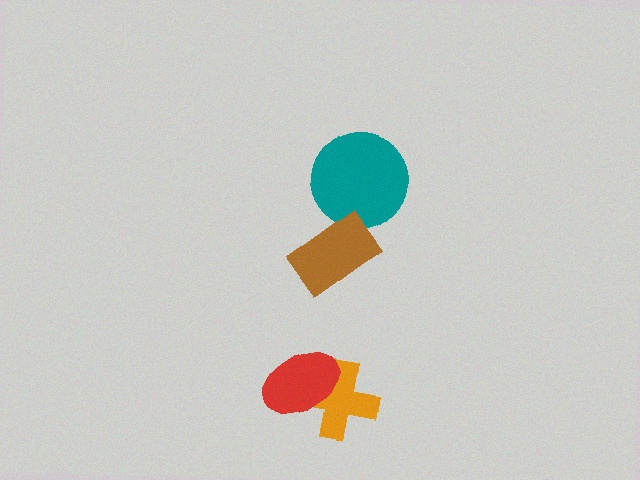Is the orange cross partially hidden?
Yes, it is partially covered by another shape.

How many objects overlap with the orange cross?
1 object overlaps with the orange cross.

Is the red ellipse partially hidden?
No, no other shape covers it.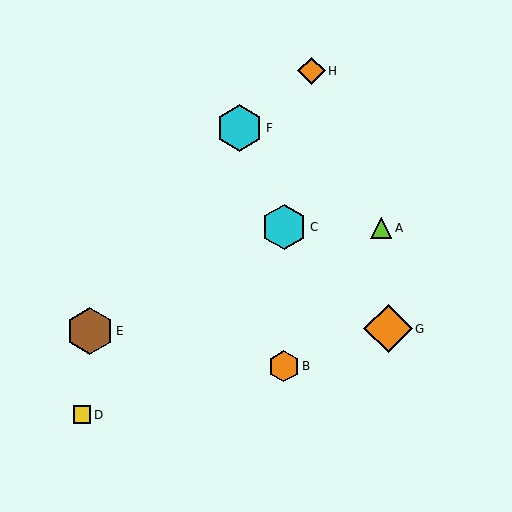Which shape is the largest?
The orange diamond (labeled G) is the largest.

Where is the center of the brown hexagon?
The center of the brown hexagon is at (90, 331).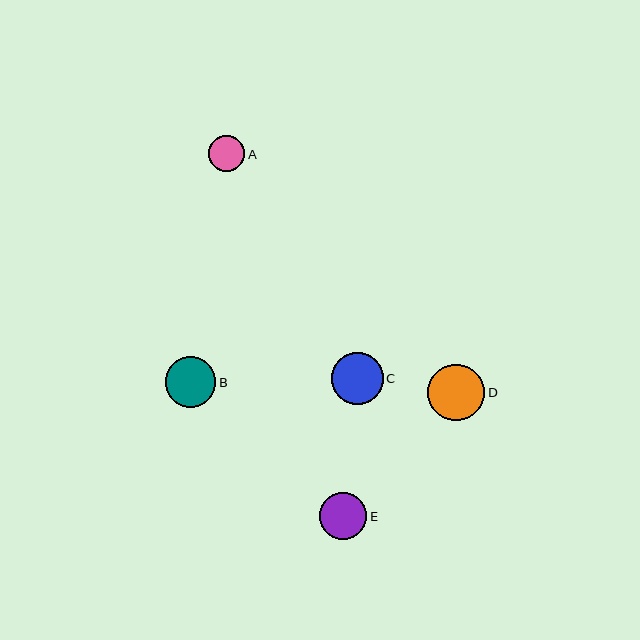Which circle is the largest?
Circle D is the largest with a size of approximately 57 pixels.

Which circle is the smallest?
Circle A is the smallest with a size of approximately 36 pixels.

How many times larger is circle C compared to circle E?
Circle C is approximately 1.1 times the size of circle E.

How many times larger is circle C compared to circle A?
Circle C is approximately 1.4 times the size of circle A.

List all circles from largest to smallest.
From largest to smallest: D, C, B, E, A.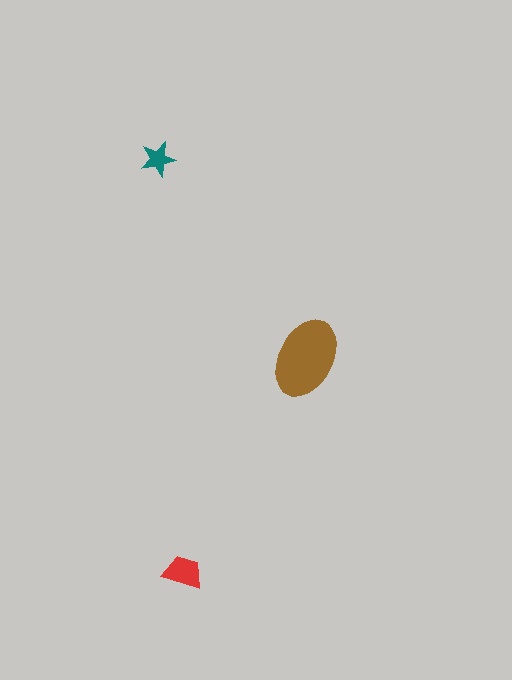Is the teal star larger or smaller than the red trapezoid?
Smaller.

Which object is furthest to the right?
The brown ellipse is rightmost.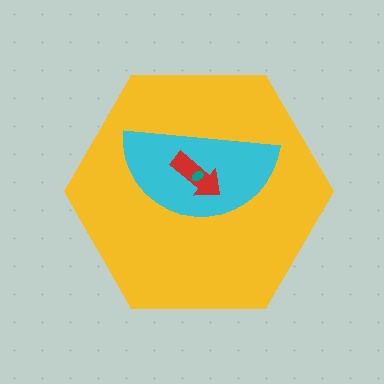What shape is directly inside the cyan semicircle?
The red arrow.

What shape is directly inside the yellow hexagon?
The cyan semicircle.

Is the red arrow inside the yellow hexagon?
Yes.